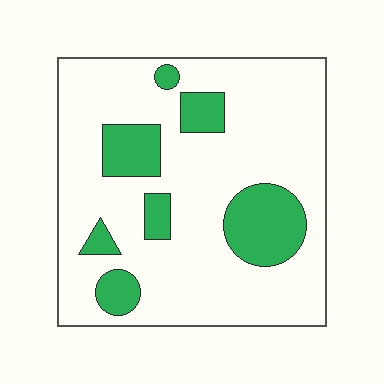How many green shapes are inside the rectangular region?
7.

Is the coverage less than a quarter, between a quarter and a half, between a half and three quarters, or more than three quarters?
Less than a quarter.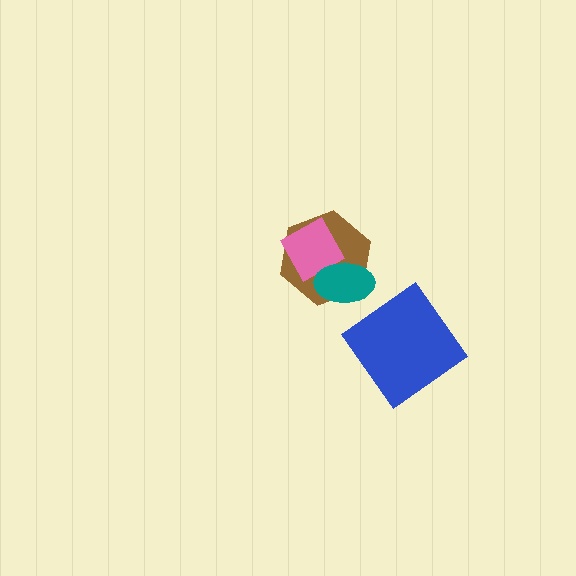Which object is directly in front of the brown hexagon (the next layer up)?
The pink diamond is directly in front of the brown hexagon.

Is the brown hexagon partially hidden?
Yes, it is partially covered by another shape.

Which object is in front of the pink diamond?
The teal ellipse is in front of the pink diamond.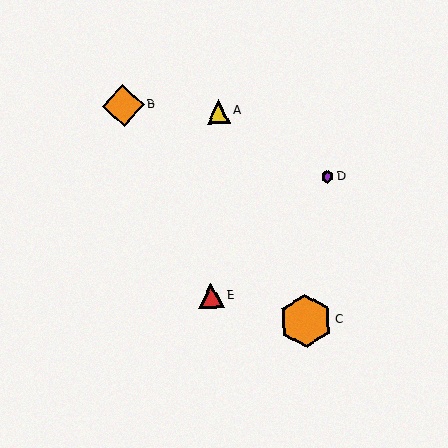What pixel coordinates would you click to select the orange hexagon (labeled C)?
Click at (306, 321) to select the orange hexagon C.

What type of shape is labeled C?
Shape C is an orange hexagon.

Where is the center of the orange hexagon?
The center of the orange hexagon is at (306, 321).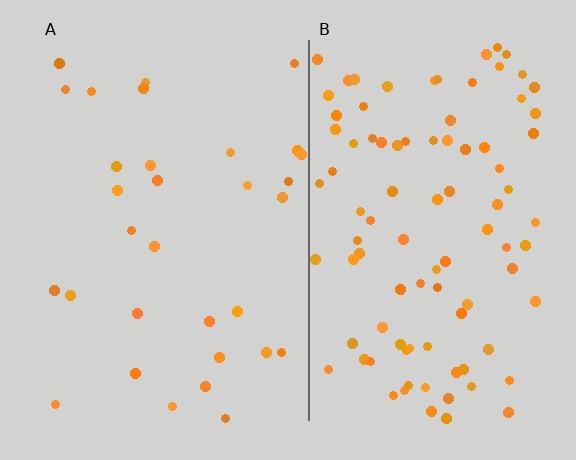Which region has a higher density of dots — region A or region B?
B (the right).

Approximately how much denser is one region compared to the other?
Approximately 3.1× — region B over region A.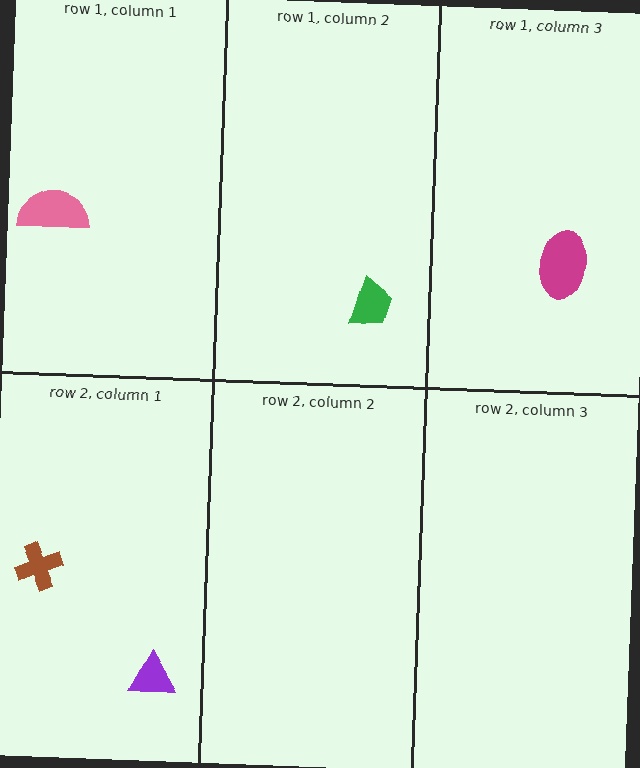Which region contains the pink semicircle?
The row 1, column 1 region.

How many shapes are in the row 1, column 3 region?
1.